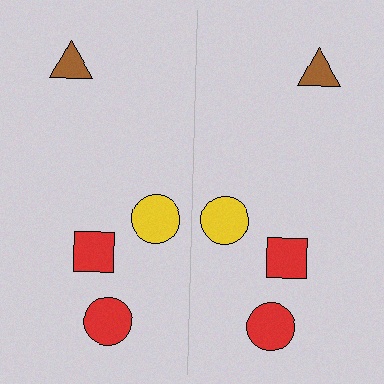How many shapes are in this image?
There are 8 shapes in this image.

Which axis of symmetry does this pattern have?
The pattern has a vertical axis of symmetry running through the center of the image.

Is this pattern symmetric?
Yes, this pattern has bilateral (reflection) symmetry.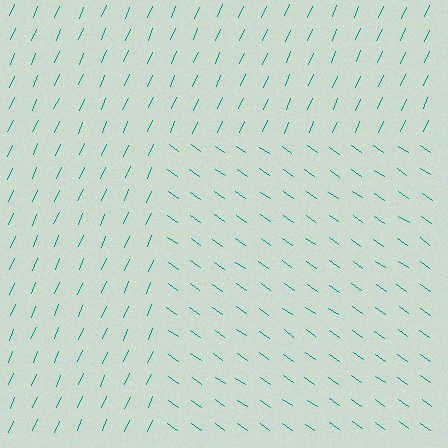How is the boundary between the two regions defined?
The boundary is defined purely by a change in line orientation (approximately 79 degrees difference). All lines are the same color and thickness.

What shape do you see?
I see a rectangle.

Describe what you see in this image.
The image is filled with small teal line segments. A rectangle region in the image has lines oriented differently from the surrounding lines, creating a visible texture boundary.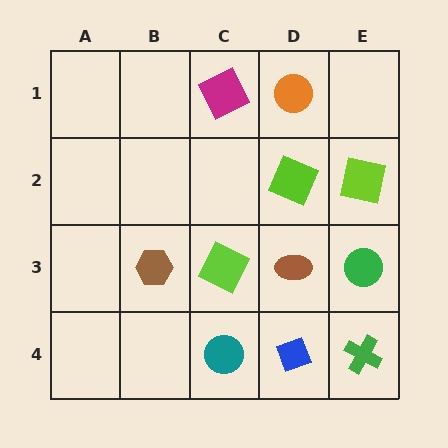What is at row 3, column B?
A brown hexagon.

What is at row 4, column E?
A green cross.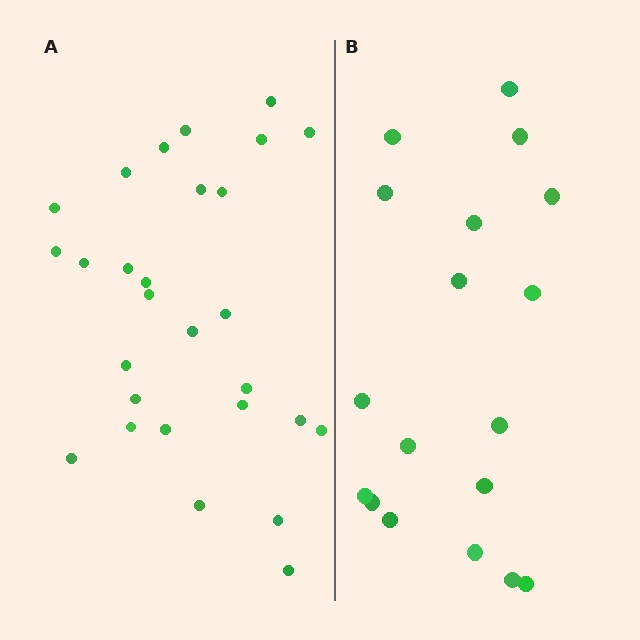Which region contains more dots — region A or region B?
Region A (the left region) has more dots.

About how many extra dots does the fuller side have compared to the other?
Region A has roughly 10 or so more dots than region B.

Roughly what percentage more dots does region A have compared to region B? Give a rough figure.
About 55% more.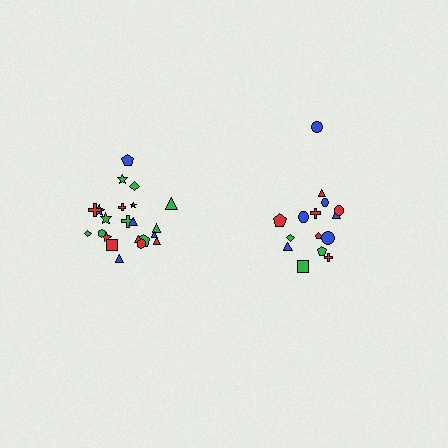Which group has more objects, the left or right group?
The left group.